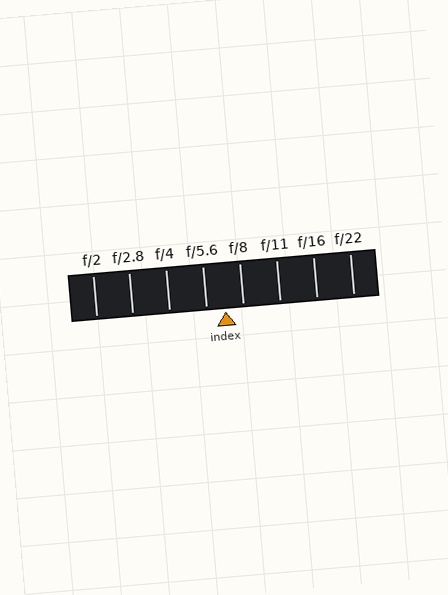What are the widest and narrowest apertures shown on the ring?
The widest aperture shown is f/2 and the narrowest is f/22.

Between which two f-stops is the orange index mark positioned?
The index mark is between f/5.6 and f/8.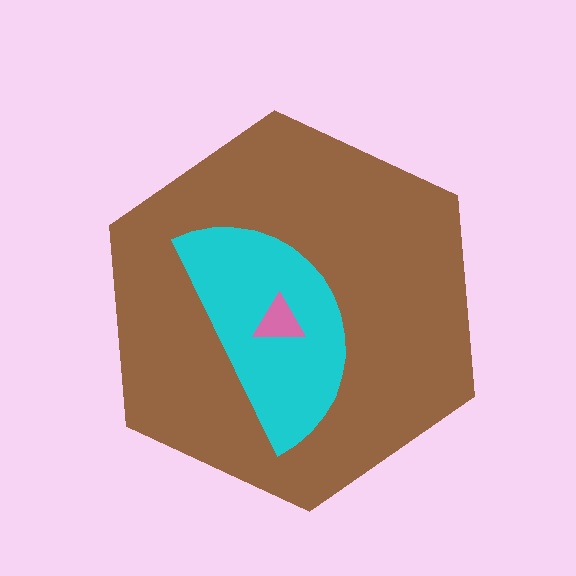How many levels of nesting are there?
3.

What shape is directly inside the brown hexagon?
The cyan semicircle.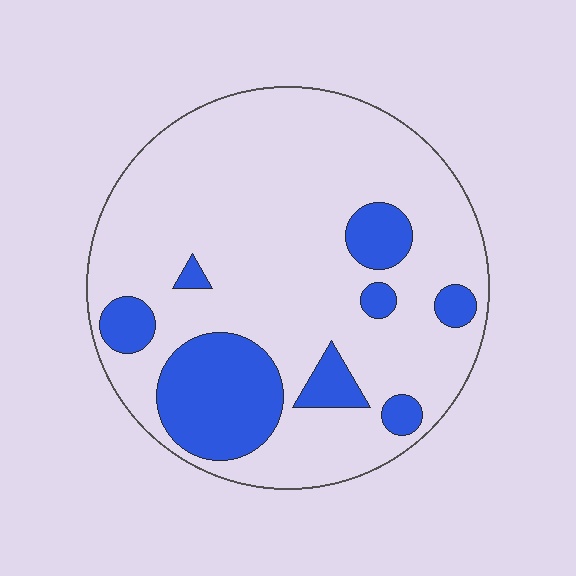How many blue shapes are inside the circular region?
8.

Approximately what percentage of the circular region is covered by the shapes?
Approximately 20%.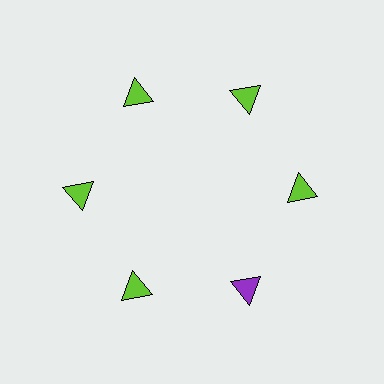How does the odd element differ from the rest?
It has a different color: purple instead of lime.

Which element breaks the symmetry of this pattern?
The purple triangle at roughly the 5 o'clock position breaks the symmetry. All other shapes are lime triangles.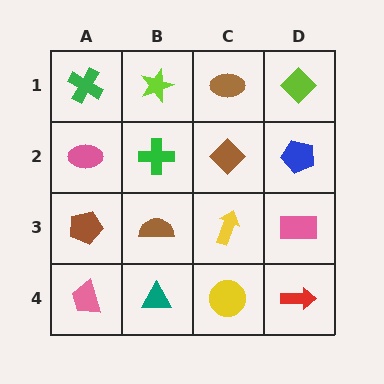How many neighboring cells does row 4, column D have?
2.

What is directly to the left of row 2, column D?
A brown diamond.